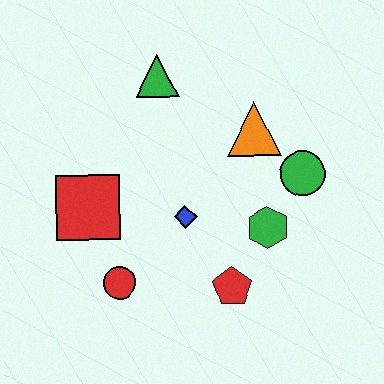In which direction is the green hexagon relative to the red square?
The green hexagon is to the right of the red square.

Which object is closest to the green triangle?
The orange triangle is closest to the green triangle.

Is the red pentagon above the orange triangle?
No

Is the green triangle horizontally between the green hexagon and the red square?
Yes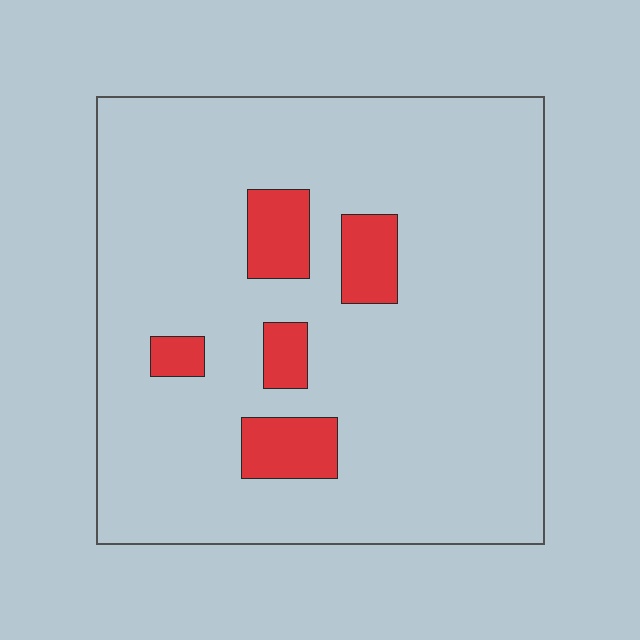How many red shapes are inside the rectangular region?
5.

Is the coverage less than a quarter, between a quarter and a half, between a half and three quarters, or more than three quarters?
Less than a quarter.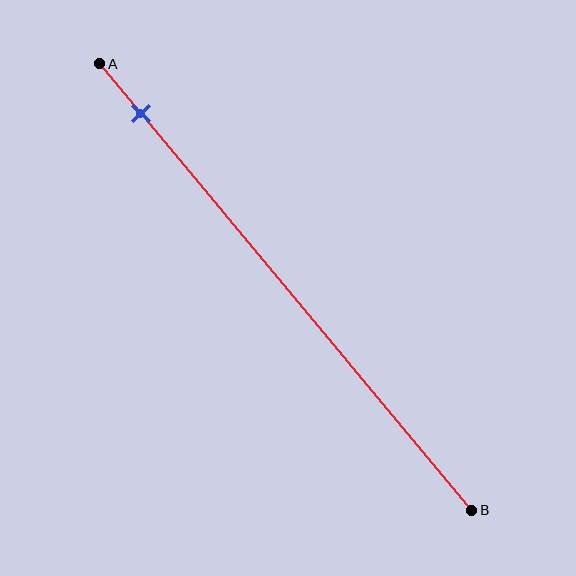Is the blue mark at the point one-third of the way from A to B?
No, the mark is at about 10% from A, not at the 33% one-third point.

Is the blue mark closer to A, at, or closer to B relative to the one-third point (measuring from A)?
The blue mark is closer to point A than the one-third point of segment AB.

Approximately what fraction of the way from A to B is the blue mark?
The blue mark is approximately 10% of the way from A to B.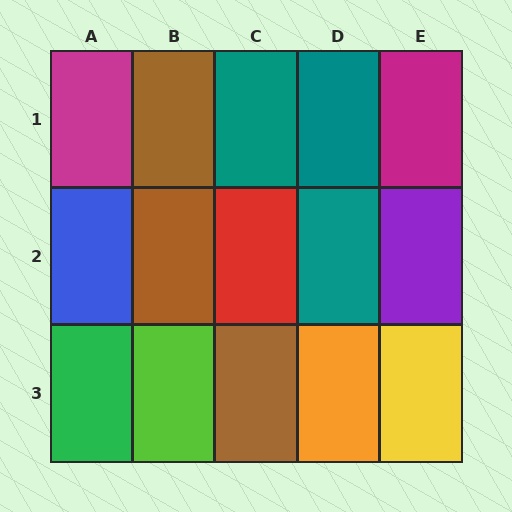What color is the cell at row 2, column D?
Teal.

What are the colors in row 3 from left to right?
Green, lime, brown, orange, yellow.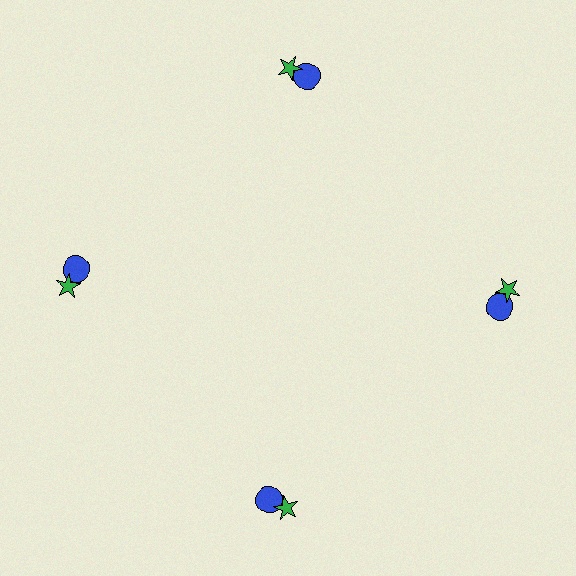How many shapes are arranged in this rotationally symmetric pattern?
There are 8 shapes, arranged in 4 groups of 2.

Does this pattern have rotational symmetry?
Yes, this pattern has 4-fold rotational symmetry. It looks the same after rotating 90 degrees around the center.